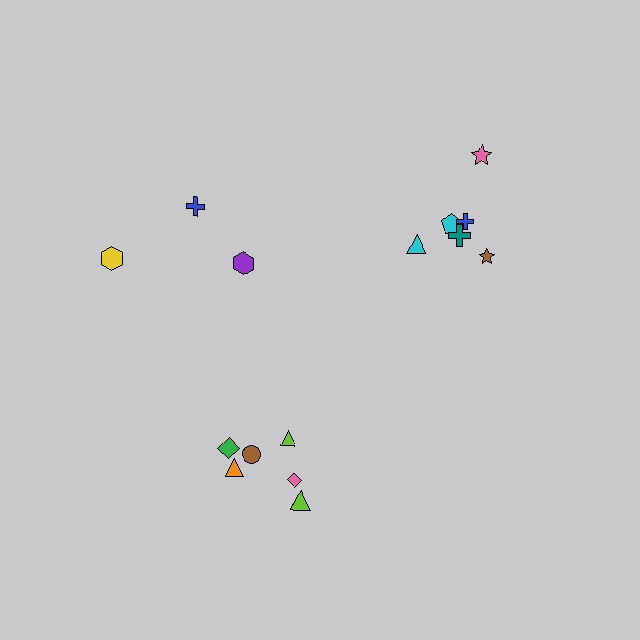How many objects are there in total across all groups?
There are 15 objects.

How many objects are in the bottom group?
There are 6 objects.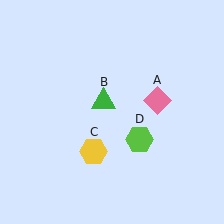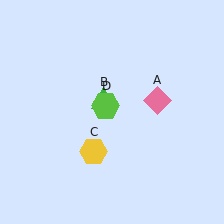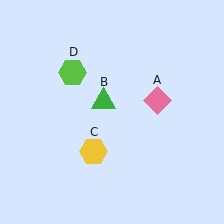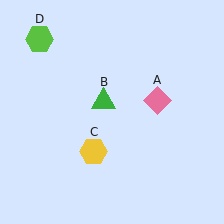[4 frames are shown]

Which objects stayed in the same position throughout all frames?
Pink diamond (object A) and green triangle (object B) and yellow hexagon (object C) remained stationary.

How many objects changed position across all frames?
1 object changed position: lime hexagon (object D).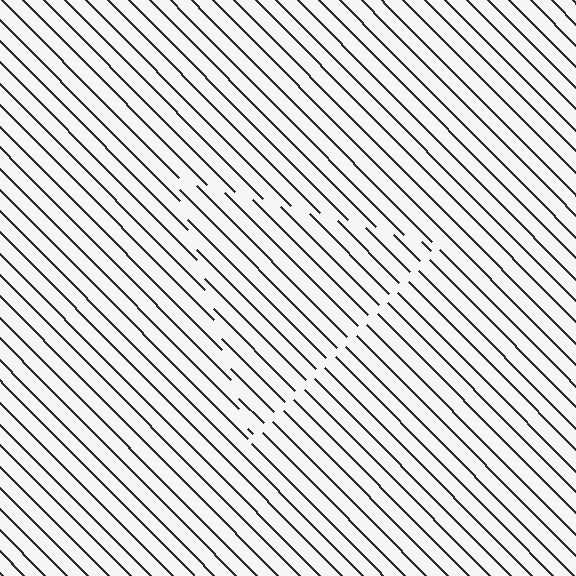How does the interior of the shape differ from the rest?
The interior of the shape contains the same grating, shifted by half a period — the contour is defined by the phase discontinuity where line-ends from the inner and outer gratings abut.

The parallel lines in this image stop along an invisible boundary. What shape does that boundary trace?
An illusory triangle. The interior of the shape contains the same grating, shifted by half a period — the contour is defined by the phase discontinuity where line-ends from the inner and outer gratings abut.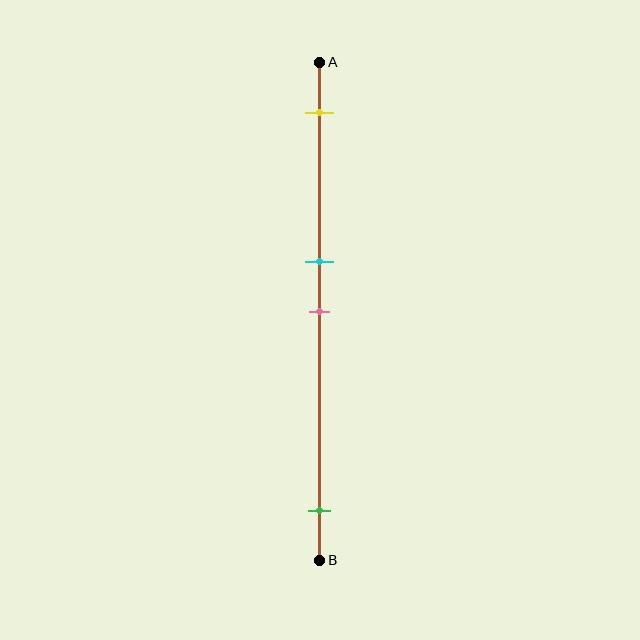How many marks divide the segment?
There are 4 marks dividing the segment.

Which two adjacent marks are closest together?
The cyan and pink marks are the closest adjacent pair.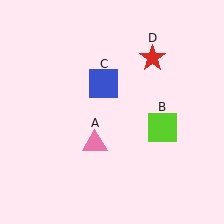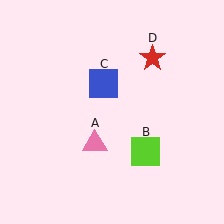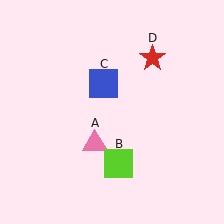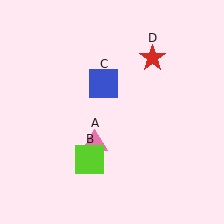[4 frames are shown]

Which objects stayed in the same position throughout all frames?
Pink triangle (object A) and blue square (object C) and red star (object D) remained stationary.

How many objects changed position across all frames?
1 object changed position: lime square (object B).